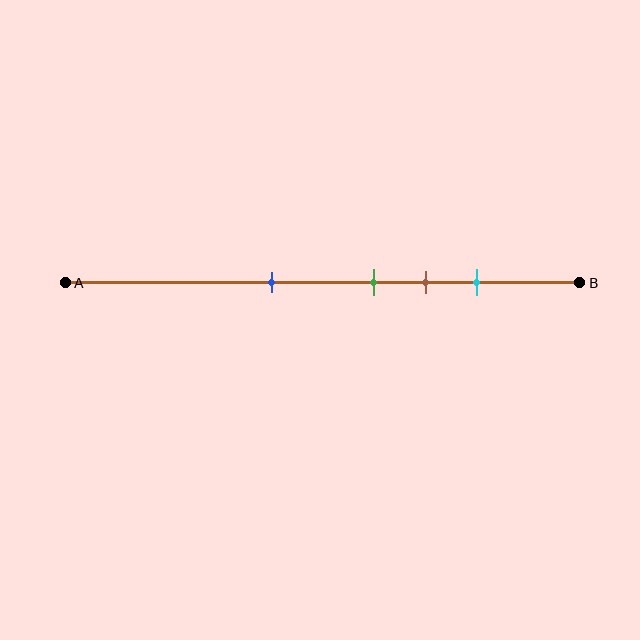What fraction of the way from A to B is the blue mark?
The blue mark is approximately 40% (0.4) of the way from A to B.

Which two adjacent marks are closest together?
The green and brown marks are the closest adjacent pair.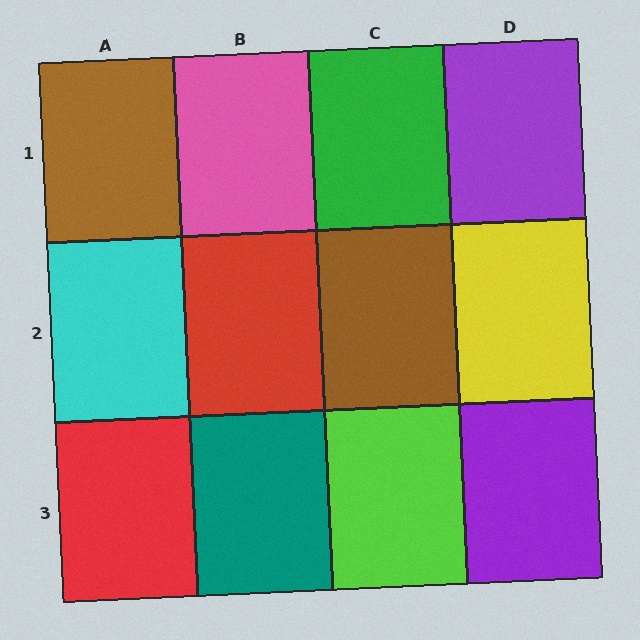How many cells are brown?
2 cells are brown.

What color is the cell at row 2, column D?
Yellow.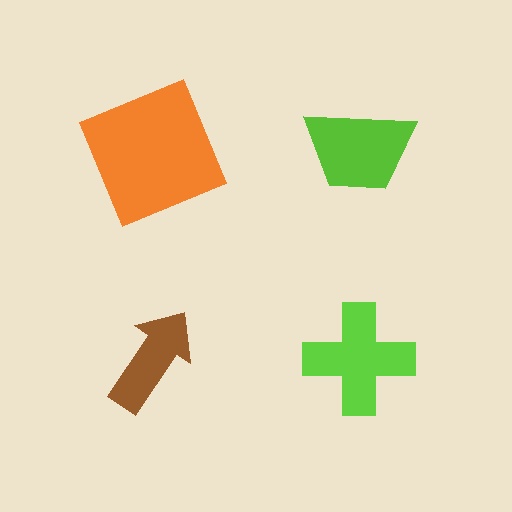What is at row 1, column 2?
A lime trapezoid.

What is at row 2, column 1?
A brown arrow.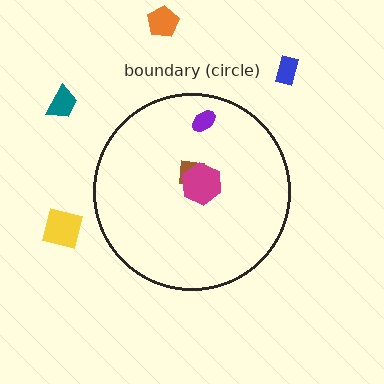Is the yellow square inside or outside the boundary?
Outside.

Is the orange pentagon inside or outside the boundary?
Outside.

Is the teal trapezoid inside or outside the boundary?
Outside.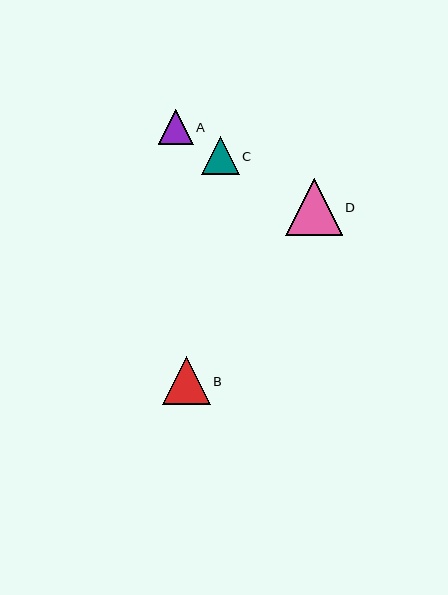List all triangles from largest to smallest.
From largest to smallest: D, B, C, A.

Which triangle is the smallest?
Triangle A is the smallest with a size of approximately 35 pixels.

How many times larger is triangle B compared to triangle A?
Triangle B is approximately 1.4 times the size of triangle A.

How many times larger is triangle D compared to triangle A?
Triangle D is approximately 1.6 times the size of triangle A.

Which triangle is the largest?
Triangle D is the largest with a size of approximately 57 pixels.